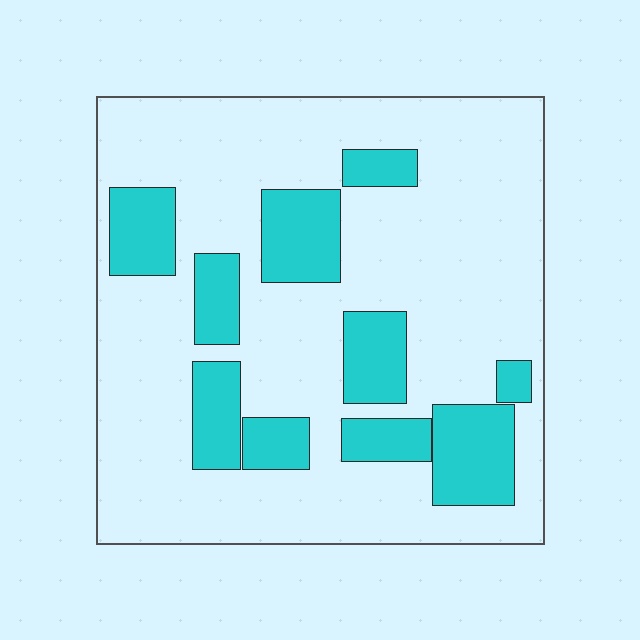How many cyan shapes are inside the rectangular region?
10.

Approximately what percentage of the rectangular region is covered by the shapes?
Approximately 25%.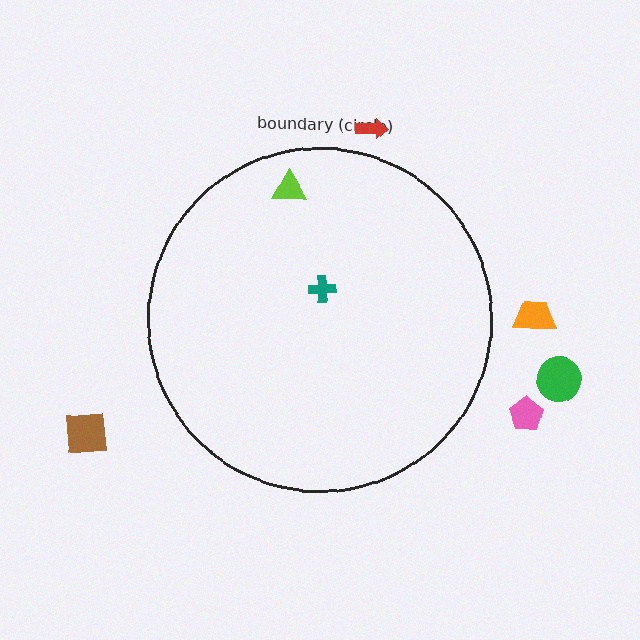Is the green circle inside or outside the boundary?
Outside.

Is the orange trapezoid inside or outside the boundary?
Outside.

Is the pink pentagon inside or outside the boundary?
Outside.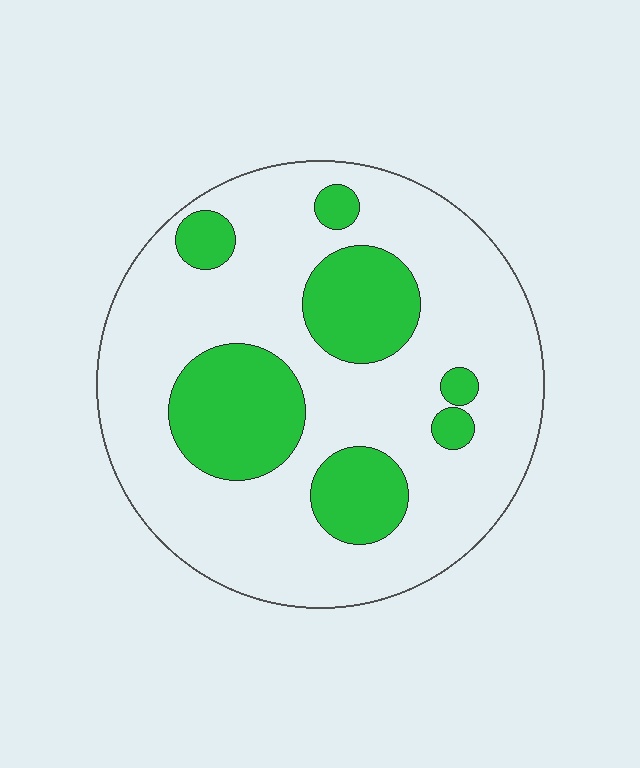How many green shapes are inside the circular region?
7.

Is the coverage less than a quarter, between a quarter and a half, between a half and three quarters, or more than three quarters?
Between a quarter and a half.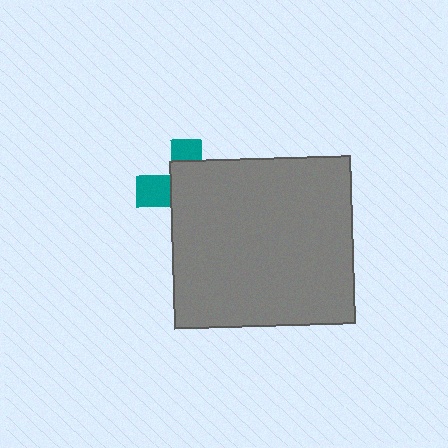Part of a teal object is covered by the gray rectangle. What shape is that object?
It is a cross.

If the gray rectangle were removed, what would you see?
You would see the complete teal cross.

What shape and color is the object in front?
The object in front is a gray rectangle.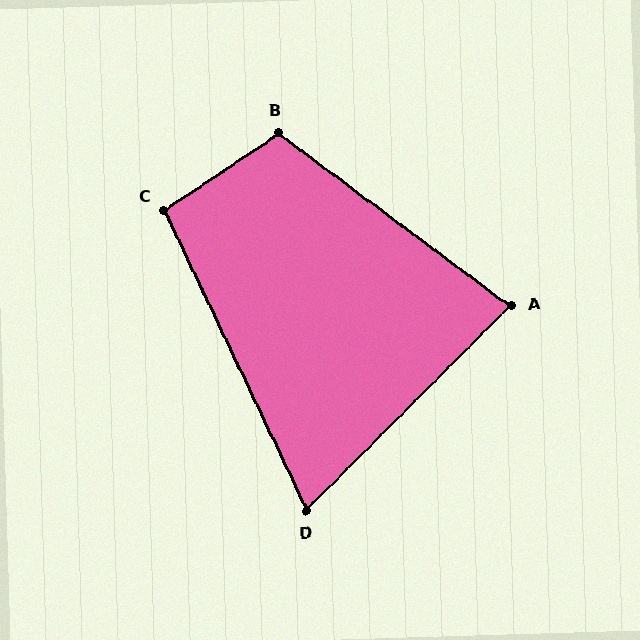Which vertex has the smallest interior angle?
D, at approximately 70 degrees.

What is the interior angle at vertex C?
Approximately 98 degrees (obtuse).